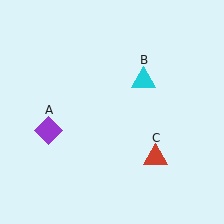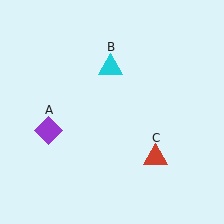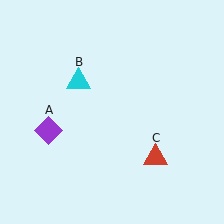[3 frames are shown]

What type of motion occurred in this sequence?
The cyan triangle (object B) rotated counterclockwise around the center of the scene.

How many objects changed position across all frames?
1 object changed position: cyan triangle (object B).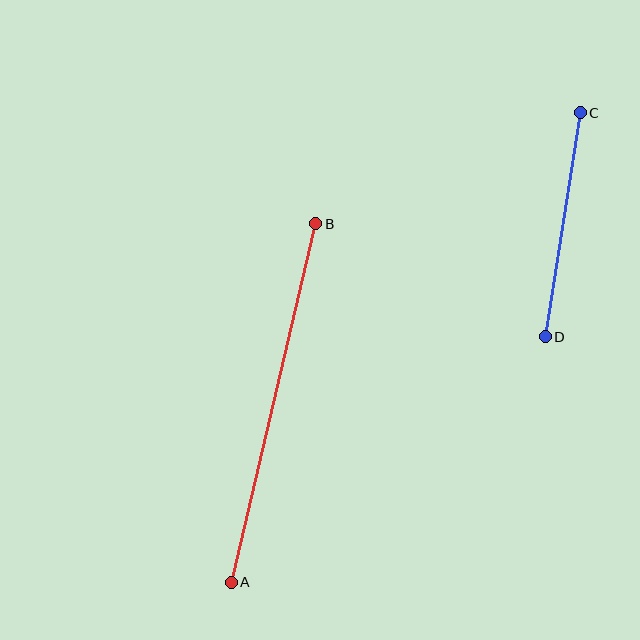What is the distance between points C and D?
The distance is approximately 227 pixels.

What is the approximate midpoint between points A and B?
The midpoint is at approximately (273, 403) pixels.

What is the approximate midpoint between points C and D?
The midpoint is at approximately (563, 225) pixels.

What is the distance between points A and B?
The distance is approximately 368 pixels.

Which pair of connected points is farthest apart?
Points A and B are farthest apart.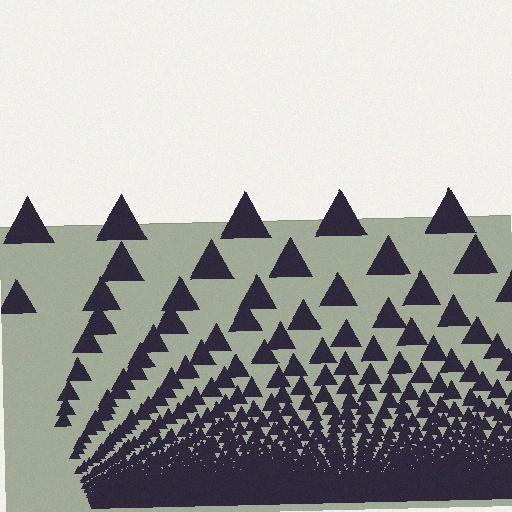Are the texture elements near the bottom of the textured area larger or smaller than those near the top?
Smaller. The gradient is inverted — elements near the bottom are smaller and denser.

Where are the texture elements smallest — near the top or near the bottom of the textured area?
Near the bottom.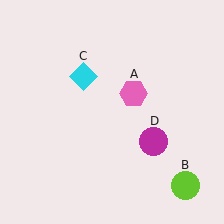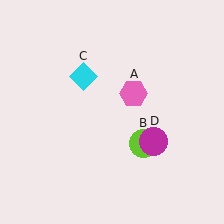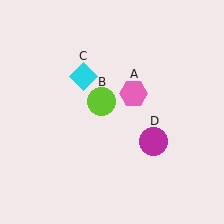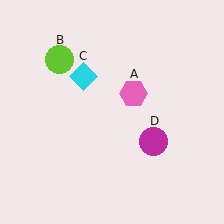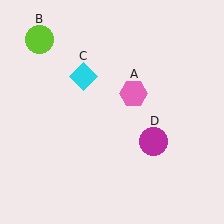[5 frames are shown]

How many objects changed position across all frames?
1 object changed position: lime circle (object B).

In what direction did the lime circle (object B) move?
The lime circle (object B) moved up and to the left.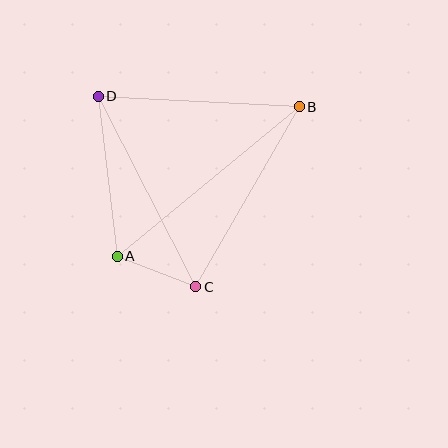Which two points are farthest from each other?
Points A and B are farthest from each other.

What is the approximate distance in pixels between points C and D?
The distance between C and D is approximately 214 pixels.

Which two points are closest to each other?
Points A and C are closest to each other.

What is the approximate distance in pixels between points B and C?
The distance between B and C is approximately 207 pixels.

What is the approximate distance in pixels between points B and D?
The distance between B and D is approximately 201 pixels.